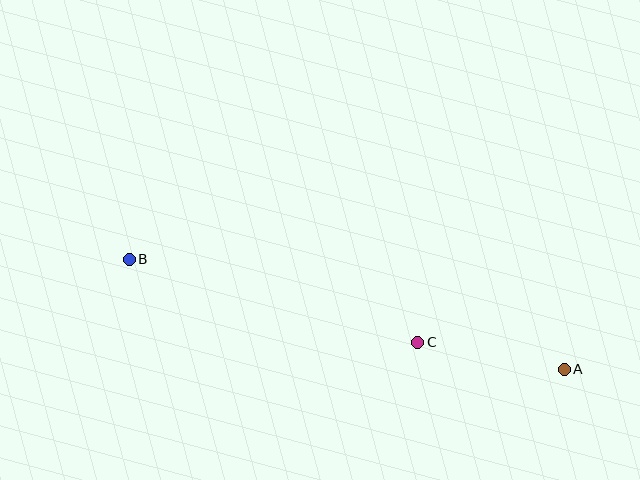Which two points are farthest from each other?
Points A and B are farthest from each other.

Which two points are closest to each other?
Points A and C are closest to each other.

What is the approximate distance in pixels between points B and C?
The distance between B and C is approximately 300 pixels.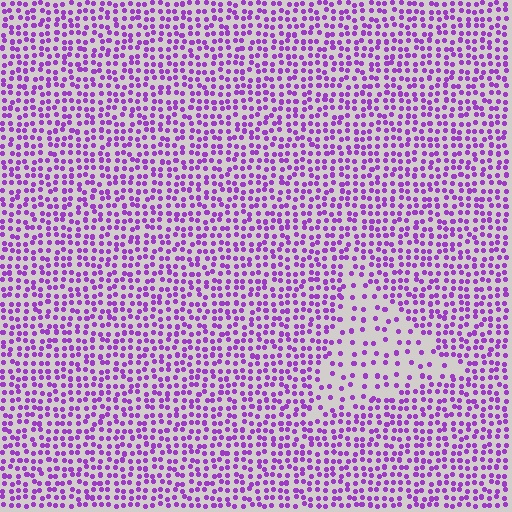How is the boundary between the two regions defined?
The boundary is defined by a change in element density (approximately 2.2x ratio). All elements are the same color, size, and shape.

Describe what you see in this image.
The image contains small purple elements arranged at two different densities. A triangle-shaped region is visible where the elements are less densely packed than the surrounding area.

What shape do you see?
I see a triangle.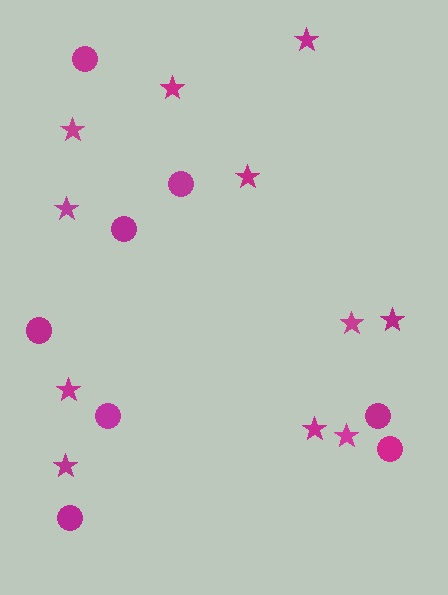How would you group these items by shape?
There are 2 groups: one group of stars (11) and one group of circles (8).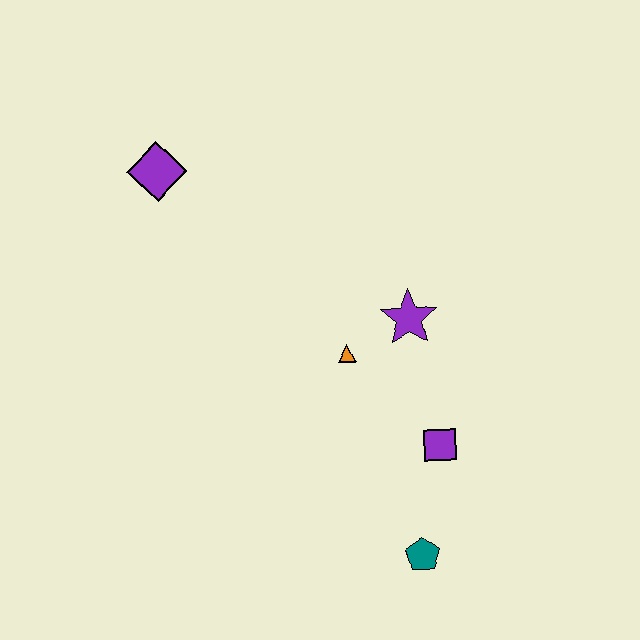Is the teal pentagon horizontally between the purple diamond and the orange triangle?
No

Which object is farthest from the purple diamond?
The teal pentagon is farthest from the purple diamond.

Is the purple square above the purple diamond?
No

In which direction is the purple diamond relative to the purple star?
The purple diamond is to the left of the purple star.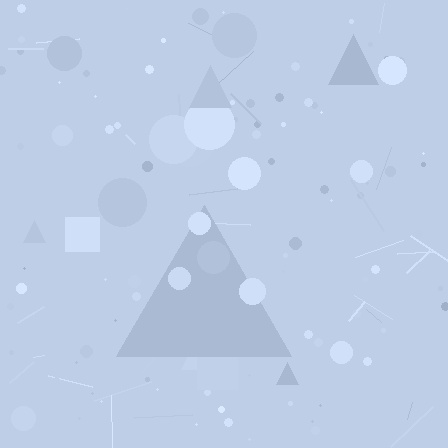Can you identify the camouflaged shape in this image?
The camouflaged shape is a triangle.